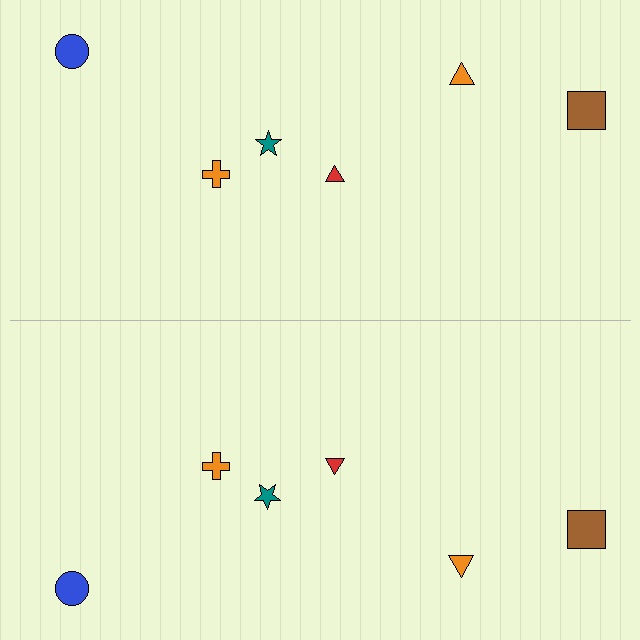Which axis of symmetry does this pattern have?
The pattern has a horizontal axis of symmetry running through the center of the image.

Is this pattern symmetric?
Yes, this pattern has bilateral (reflection) symmetry.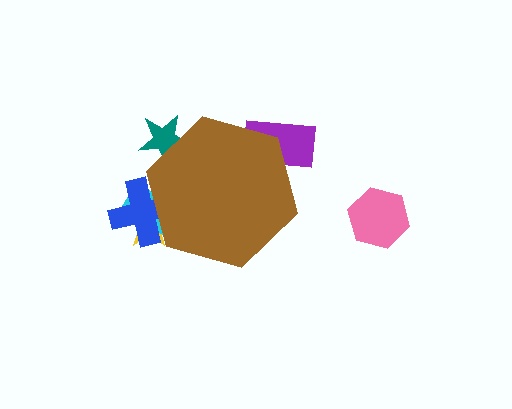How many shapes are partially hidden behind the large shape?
5 shapes are partially hidden.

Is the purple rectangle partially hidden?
Yes, the purple rectangle is partially hidden behind the brown hexagon.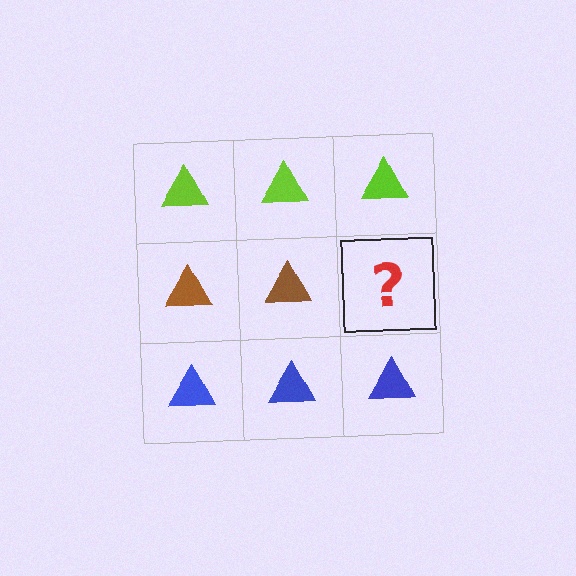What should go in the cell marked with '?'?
The missing cell should contain a brown triangle.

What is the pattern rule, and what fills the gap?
The rule is that each row has a consistent color. The gap should be filled with a brown triangle.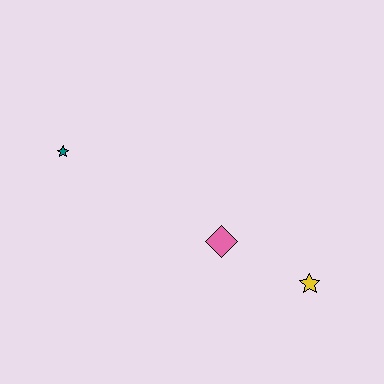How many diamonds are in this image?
There is 1 diamond.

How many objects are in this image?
There are 3 objects.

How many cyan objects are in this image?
There are no cyan objects.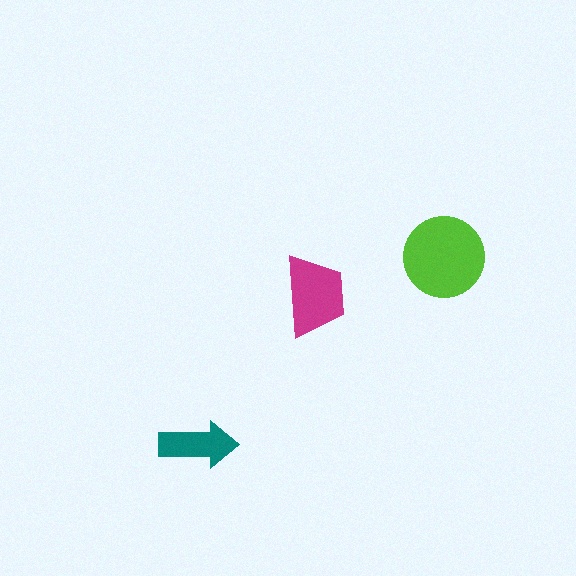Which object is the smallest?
The teal arrow.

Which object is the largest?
The lime circle.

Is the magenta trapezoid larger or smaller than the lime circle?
Smaller.